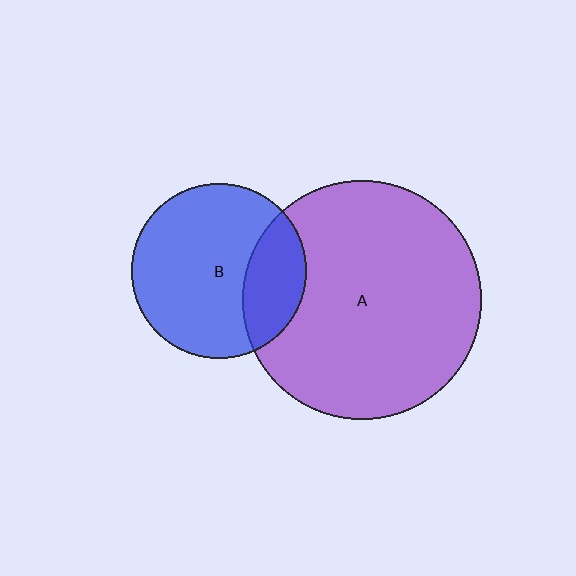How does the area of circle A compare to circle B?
Approximately 1.9 times.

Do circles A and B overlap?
Yes.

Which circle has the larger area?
Circle A (purple).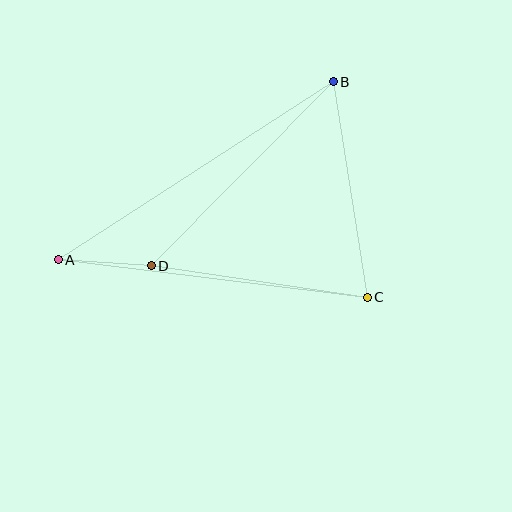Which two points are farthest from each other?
Points A and B are farthest from each other.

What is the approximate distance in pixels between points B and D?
The distance between B and D is approximately 259 pixels.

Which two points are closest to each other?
Points A and D are closest to each other.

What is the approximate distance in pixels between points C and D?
The distance between C and D is approximately 218 pixels.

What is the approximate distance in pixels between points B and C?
The distance between B and C is approximately 218 pixels.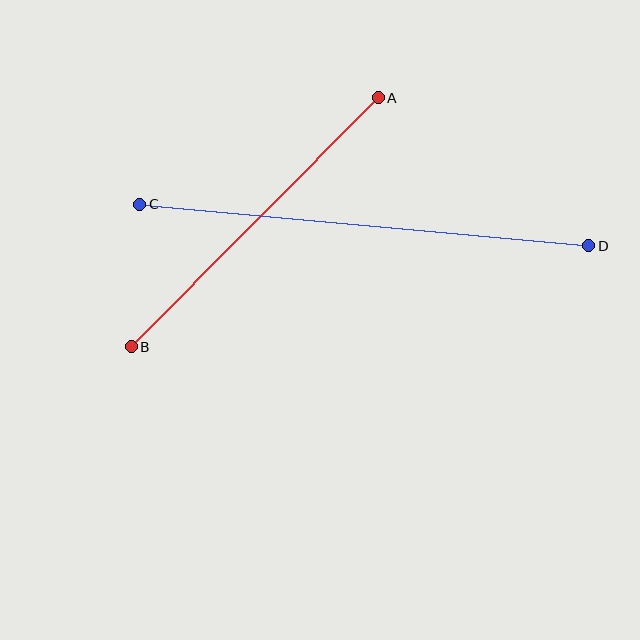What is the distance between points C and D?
The distance is approximately 451 pixels.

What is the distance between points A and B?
The distance is approximately 350 pixels.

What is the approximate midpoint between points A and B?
The midpoint is at approximately (255, 222) pixels.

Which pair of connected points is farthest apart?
Points C and D are farthest apart.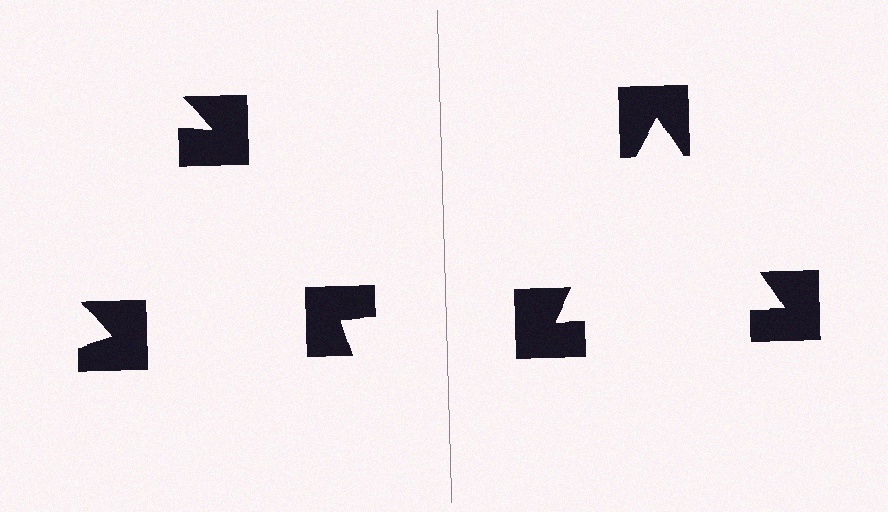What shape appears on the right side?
An illusory triangle.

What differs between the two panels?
The notched squares are positioned identically on both sides; only the wedge orientations differ. On the right they align to a triangle; on the left they are misaligned.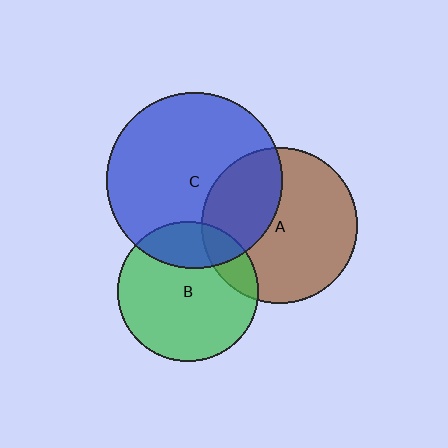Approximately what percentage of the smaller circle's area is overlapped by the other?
Approximately 35%.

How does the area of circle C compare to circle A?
Approximately 1.3 times.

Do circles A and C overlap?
Yes.